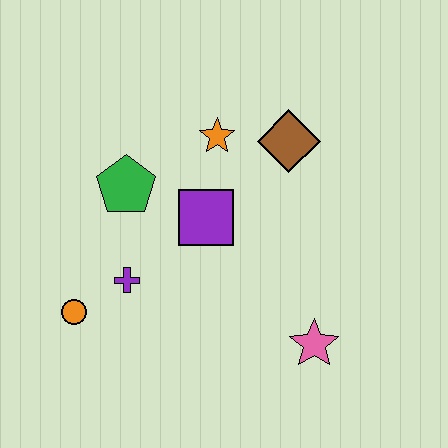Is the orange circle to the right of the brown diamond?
No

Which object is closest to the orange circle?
The purple cross is closest to the orange circle.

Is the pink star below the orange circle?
Yes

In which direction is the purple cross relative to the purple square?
The purple cross is to the left of the purple square.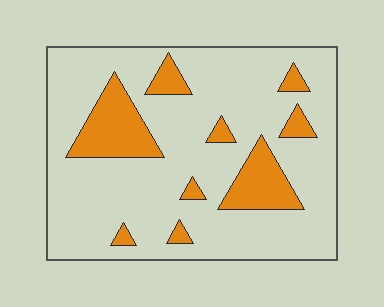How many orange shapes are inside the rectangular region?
9.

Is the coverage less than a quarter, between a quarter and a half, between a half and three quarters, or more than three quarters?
Less than a quarter.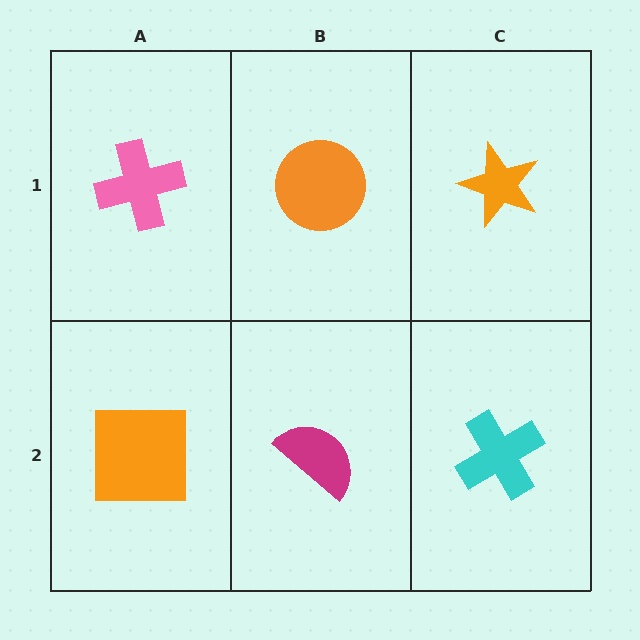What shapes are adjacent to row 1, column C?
A cyan cross (row 2, column C), an orange circle (row 1, column B).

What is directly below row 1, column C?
A cyan cross.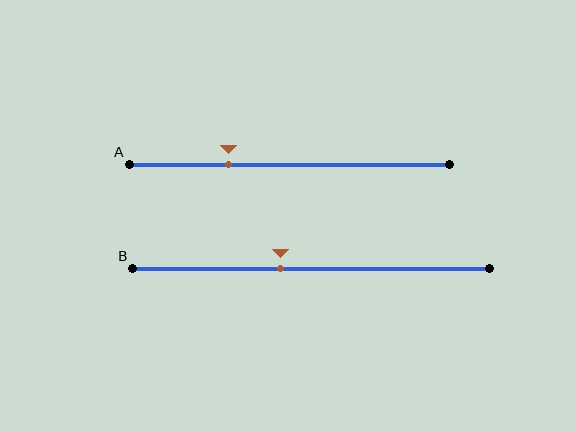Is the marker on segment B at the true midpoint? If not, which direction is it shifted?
No, the marker on segment B is shifted to the left by about 9% of the segment length.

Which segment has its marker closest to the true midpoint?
Segment B has its marker closest to the true midpoint.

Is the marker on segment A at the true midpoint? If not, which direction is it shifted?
No, the marker on segment A is shifted to the left by about 19% of the segment length.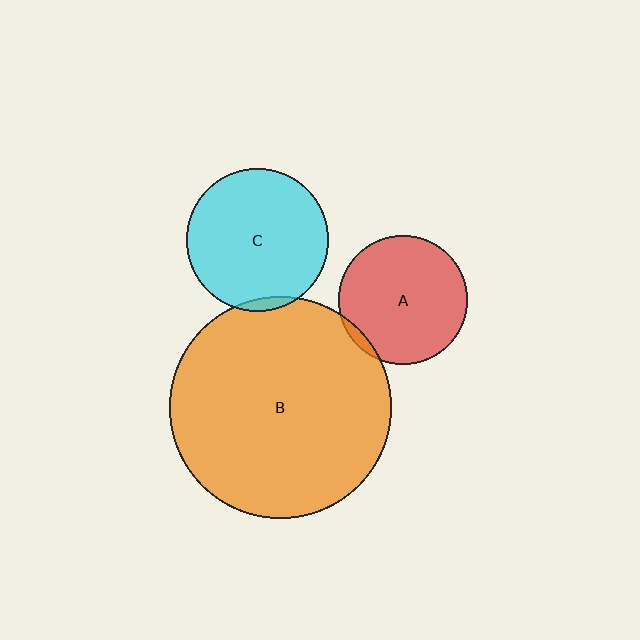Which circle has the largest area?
Circle B (orange).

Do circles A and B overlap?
Yes.